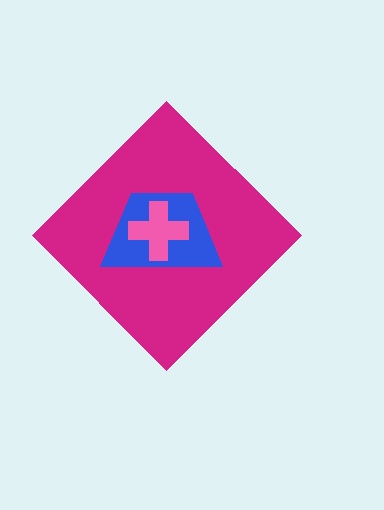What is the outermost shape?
The magenta diamond.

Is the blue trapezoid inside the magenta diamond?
Yes.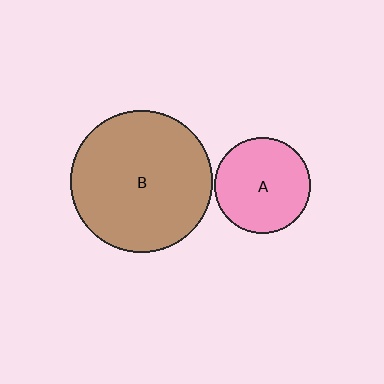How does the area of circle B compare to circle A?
Approximately 2.2 times.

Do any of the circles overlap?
No, none of the circles overlap.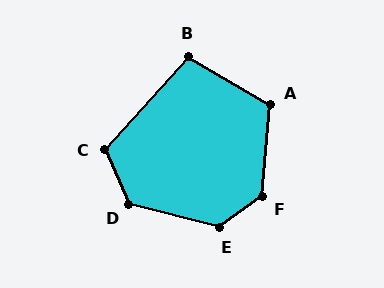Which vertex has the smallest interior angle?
B, at approximately 102 degrees.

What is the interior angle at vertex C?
Approximately 115 degrees (obtuse).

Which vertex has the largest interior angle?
F, at approximately 131 degrees.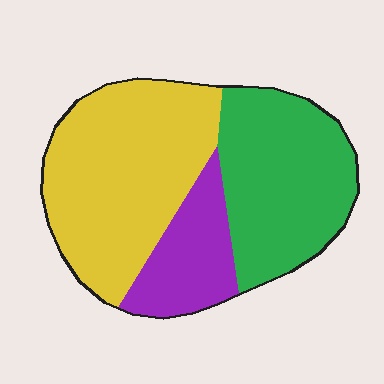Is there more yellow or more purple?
Yellow.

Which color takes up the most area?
Yellow, at roughly 45%.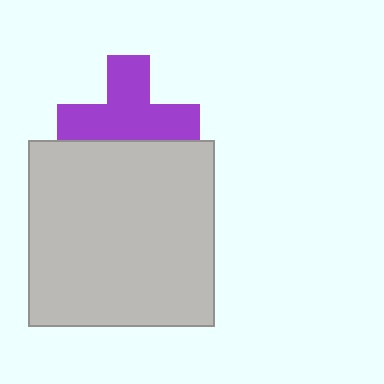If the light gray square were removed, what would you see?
You would see the complete purple cross.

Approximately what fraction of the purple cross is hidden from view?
Roughly 31% of the purple cross is hidden behind the light gray square.